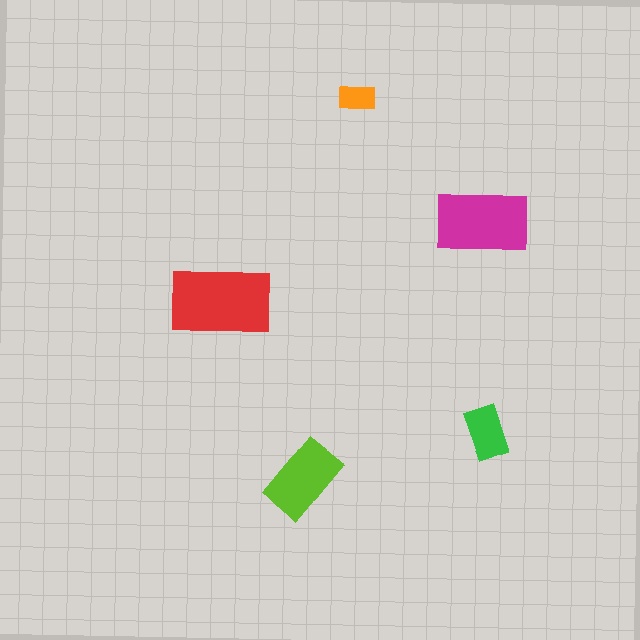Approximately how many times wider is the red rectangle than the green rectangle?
About 2 times wider.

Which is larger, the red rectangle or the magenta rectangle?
The red one.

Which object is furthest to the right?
The green rectangle is rightmost.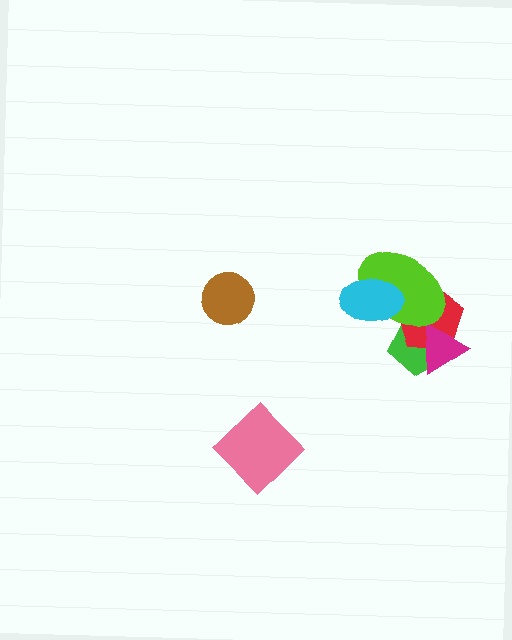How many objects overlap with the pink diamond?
0 objects overlap with the pink diamond.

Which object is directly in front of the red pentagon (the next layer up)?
The magenta triangle is directly in front of the red pentagon.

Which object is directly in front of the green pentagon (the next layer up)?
The red pentagon is directly in front of the green pentagon.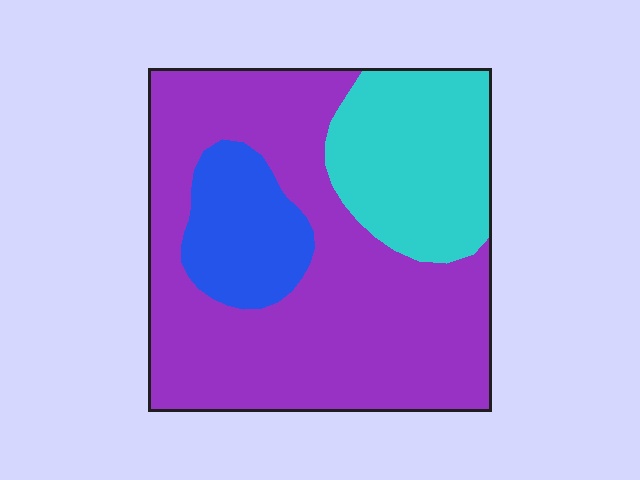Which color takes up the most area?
Purple, at roughly 65%.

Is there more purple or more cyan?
Purple.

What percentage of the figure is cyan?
Cyan covers roughly 25% of the figure.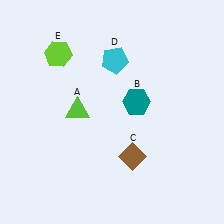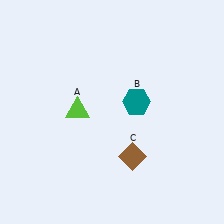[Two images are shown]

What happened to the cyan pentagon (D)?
The cyan pentagon (D) was removed in Image 2. It was in the top-right area of Image 1.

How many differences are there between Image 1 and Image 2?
There are 2 differences between the two images.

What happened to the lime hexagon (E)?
The lime hexagon (E) was removed in Image 2. It was in the top-left area of Image 1.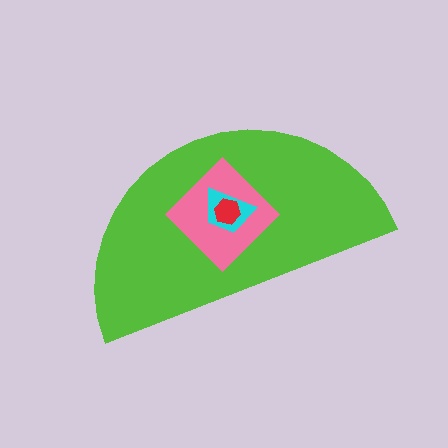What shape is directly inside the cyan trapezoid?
The red hexagon.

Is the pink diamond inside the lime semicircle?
Yes.